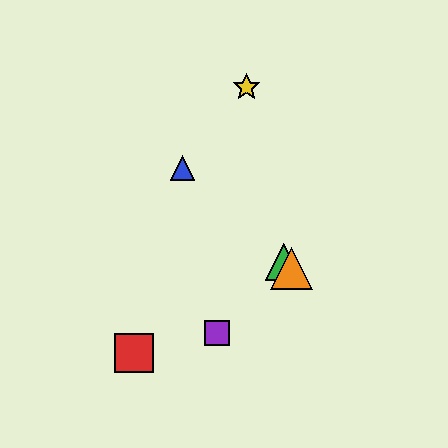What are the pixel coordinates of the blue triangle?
The blue triangle is at (183, 168).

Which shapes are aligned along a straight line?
The blue triangle, the green triangle, the orange triangle are aligned along a straight line.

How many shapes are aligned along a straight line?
3 shapes (the blue triangle, the green triangle, the orange triangle) are aligned along a straight line.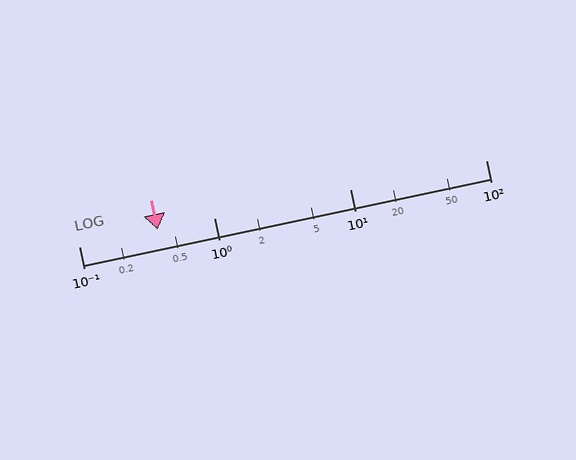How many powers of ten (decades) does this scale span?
The scale spans 3 decades, from 0.1 to 100.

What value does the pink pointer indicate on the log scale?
The pointer indicates approximately 0.38.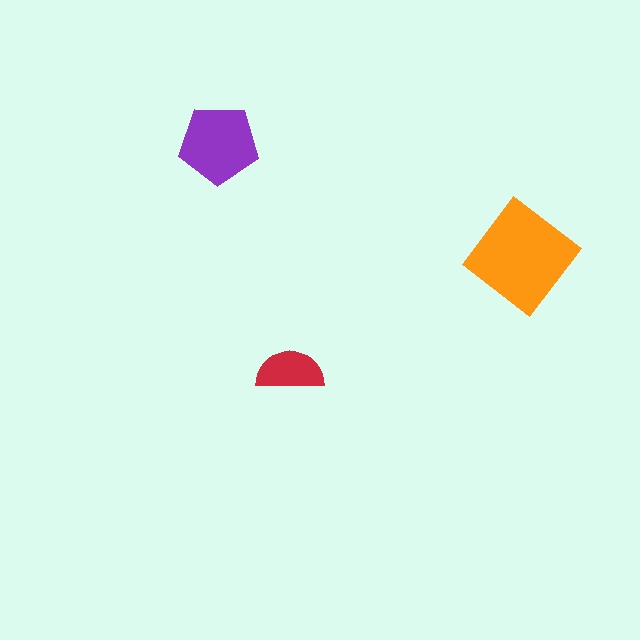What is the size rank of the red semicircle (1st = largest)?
3rd.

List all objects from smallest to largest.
The red semicircle, the purple pentagon, the orange diamond.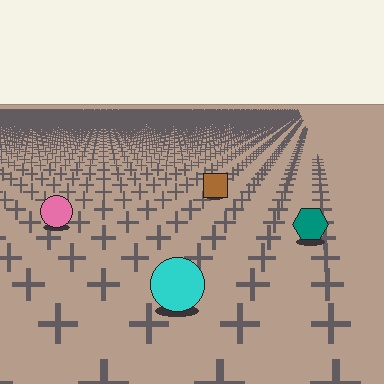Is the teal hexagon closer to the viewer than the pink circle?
Yes. The teal hexagon is closer — you can tell from the texture gradient: the ground texture is coarser near it.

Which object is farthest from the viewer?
The brown square is farthest from the viewer. It appears smaller and the ground texture around it is denser.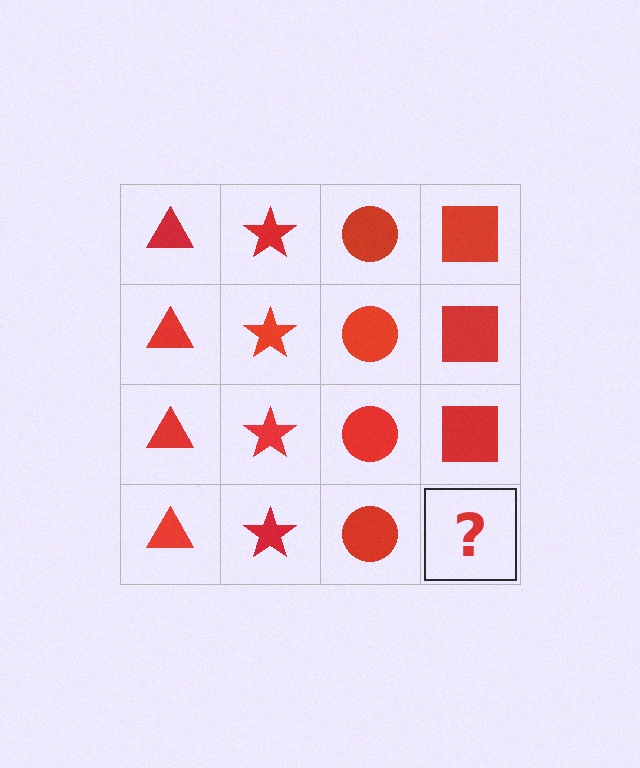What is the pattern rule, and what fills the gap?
The rule is that each column has a consistent shape. The gap should be filled with a red square.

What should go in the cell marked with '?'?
The missing cell should contain a red square.